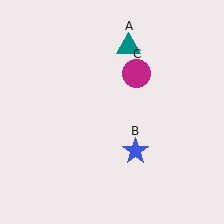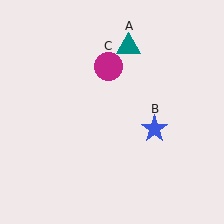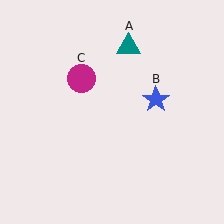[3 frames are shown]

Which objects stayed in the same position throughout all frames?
Teal triangle (object A) remained stationary.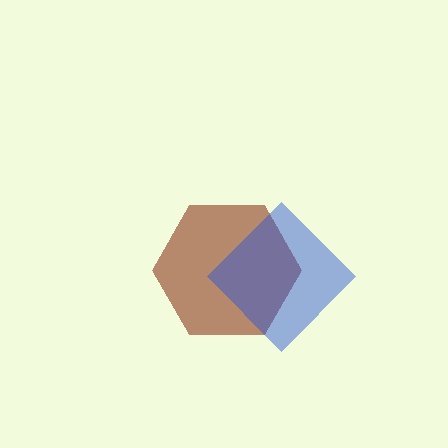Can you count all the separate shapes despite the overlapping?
Yes, there are 2 separate shapes.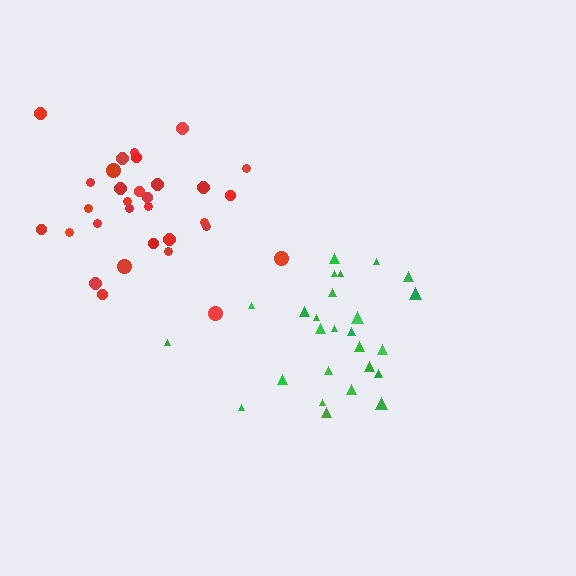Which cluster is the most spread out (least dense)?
Green.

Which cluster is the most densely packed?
Red.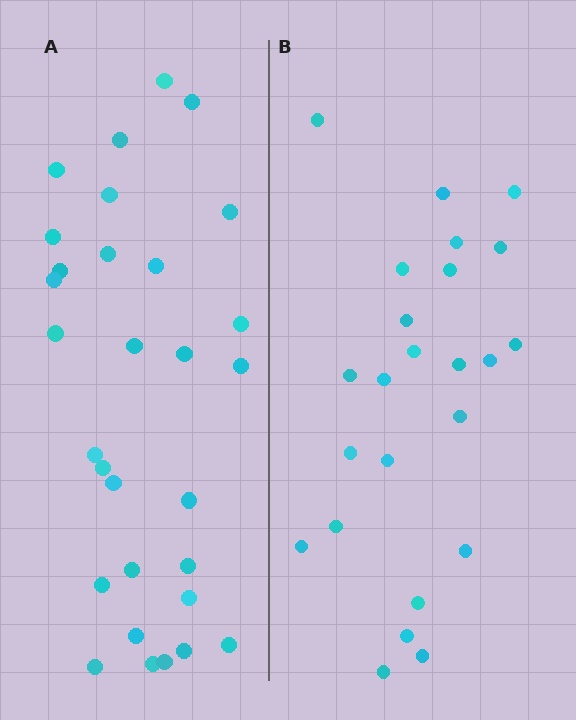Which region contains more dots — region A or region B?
Region A (the left region) has more dots.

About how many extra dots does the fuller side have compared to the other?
Region A has about 6 more dots than region B.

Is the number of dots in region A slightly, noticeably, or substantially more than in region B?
Region A has noticeably more, but not dramatically so. The ratio is roughly 1.2 to 1.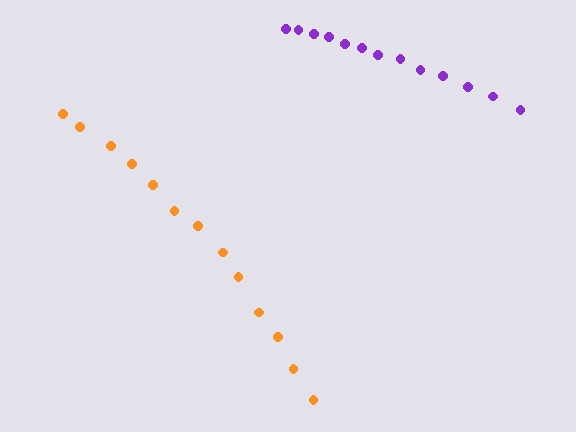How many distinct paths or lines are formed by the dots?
There are 2 distinct paths.